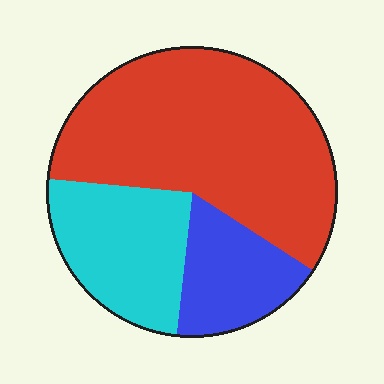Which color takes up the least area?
Blue, at roughly 15%.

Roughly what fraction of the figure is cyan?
Cyan covers 25% of the figure.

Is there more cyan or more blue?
Cyan.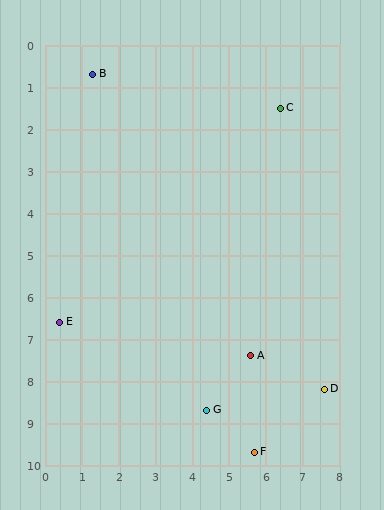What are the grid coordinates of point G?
Point G is at approximately (4.4, 8.7).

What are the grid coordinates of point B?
Point B is at approximately (1.3, 0.7).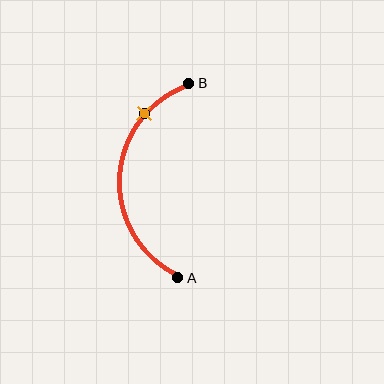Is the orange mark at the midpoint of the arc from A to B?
No. The orange mark lies on the arc but is closer to endpoint B. The arc midpoint would be at the point on the curve equidistant along the arc from both A and B.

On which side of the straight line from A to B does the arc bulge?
The arc bulges to the left of the straight line connecting A and B.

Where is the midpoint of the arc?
The arc midpoint is the point on the curve farthest from the straight line joining A and B. It sits to the left of that line.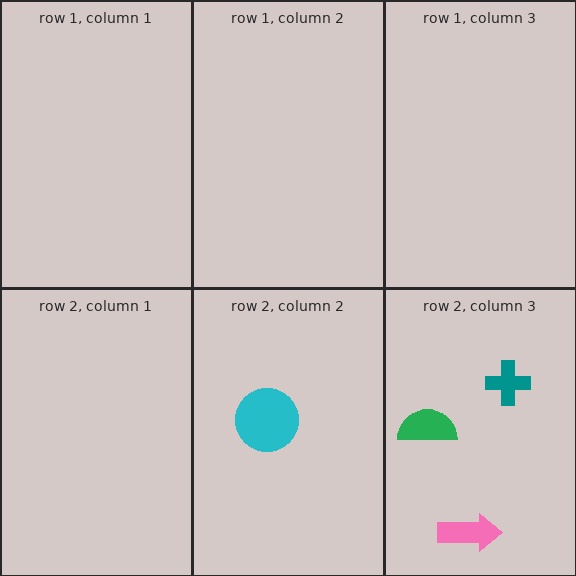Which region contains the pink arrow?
The row 2, column 3 region.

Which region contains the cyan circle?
The row 2, column 2 region.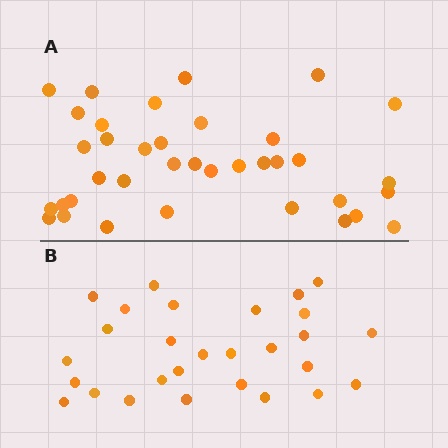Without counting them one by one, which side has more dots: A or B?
Region A (the top region) has more dots.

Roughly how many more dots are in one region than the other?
Region A has roughly 8 or so more dots than region B.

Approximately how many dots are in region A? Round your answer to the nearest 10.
About 40 dots. (The exact count is 37, which rounds to 40.)